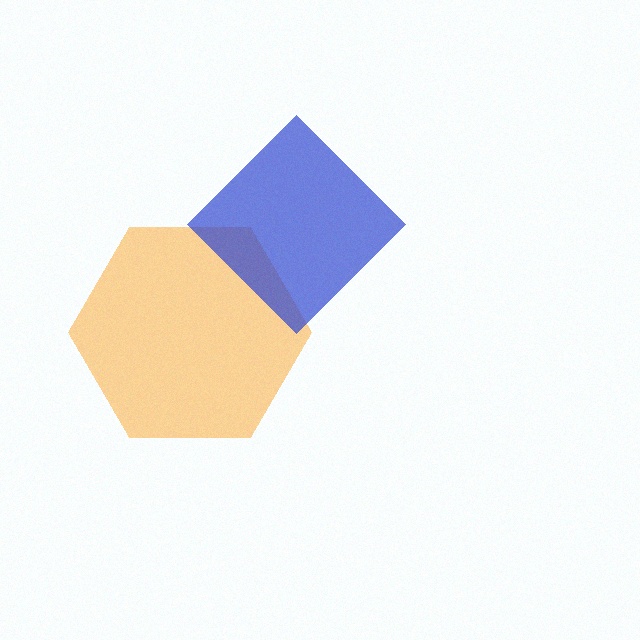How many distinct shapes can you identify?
There are 2 distinct shapes: an orange hexagon, a blue diamond.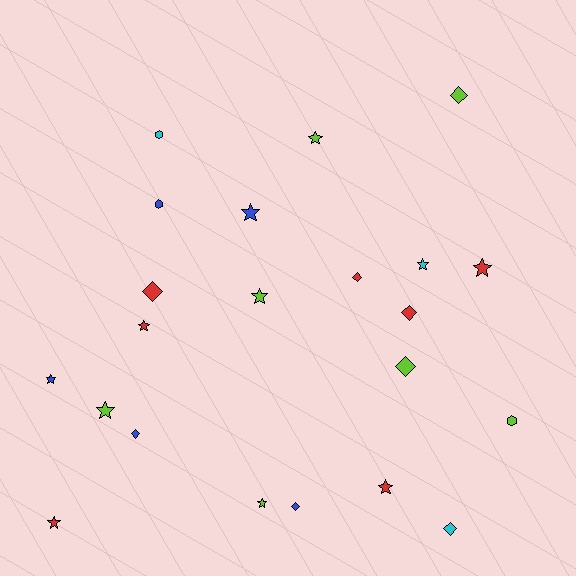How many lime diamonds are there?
There are 2 lime diamonds.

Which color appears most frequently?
Lime, with 7 objects.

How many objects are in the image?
There are 22 objects.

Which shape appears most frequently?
Star, with 11 objects.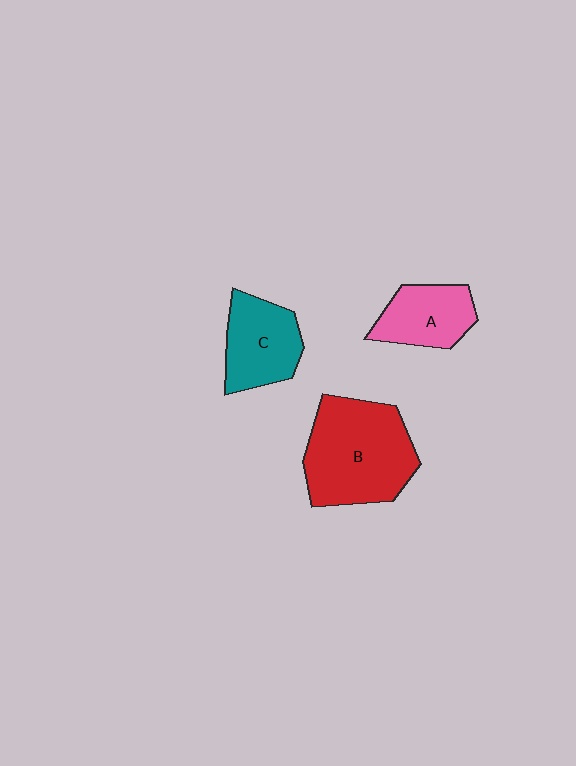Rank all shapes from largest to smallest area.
From largest to smallest: B (red), C (teal), A (pink).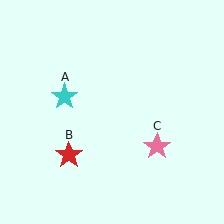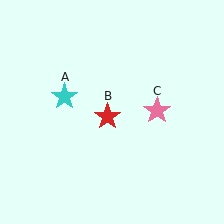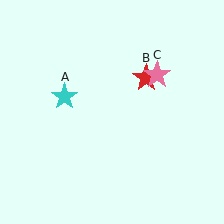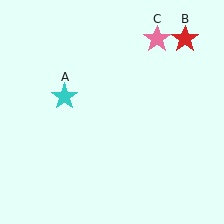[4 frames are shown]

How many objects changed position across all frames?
2 objects changed position: red star (object B), pink star (object C).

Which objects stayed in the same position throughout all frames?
Cyan star (object A) remained stationary.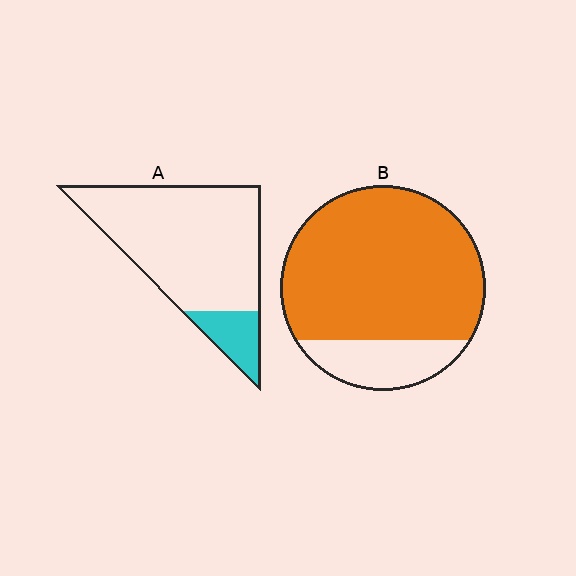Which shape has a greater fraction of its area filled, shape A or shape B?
Shape B.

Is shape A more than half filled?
No.